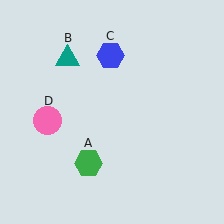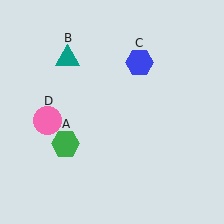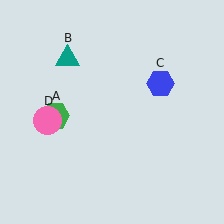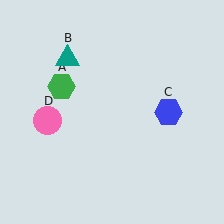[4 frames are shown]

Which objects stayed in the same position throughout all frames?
Teal triangle (object B) and pink circle (object D) remained stationary.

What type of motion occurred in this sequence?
The green hexagon (object A), blue hexagon (object C) rotated clockwise around the center of the scene.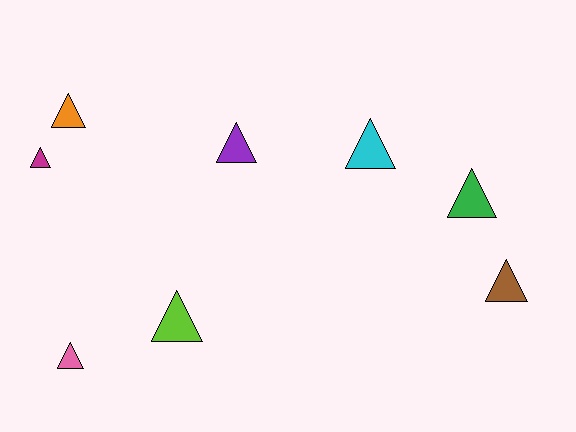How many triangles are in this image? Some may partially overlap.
There are 8 triangles.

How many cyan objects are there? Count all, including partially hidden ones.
There is 1 cyan object.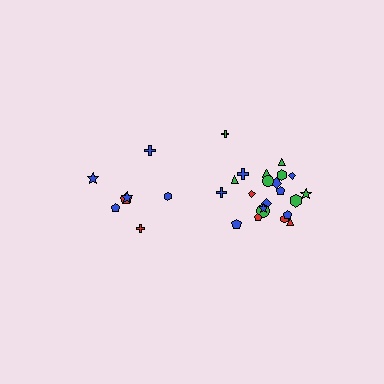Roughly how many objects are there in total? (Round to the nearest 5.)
Roughly 30 objects in total.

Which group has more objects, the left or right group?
The right group.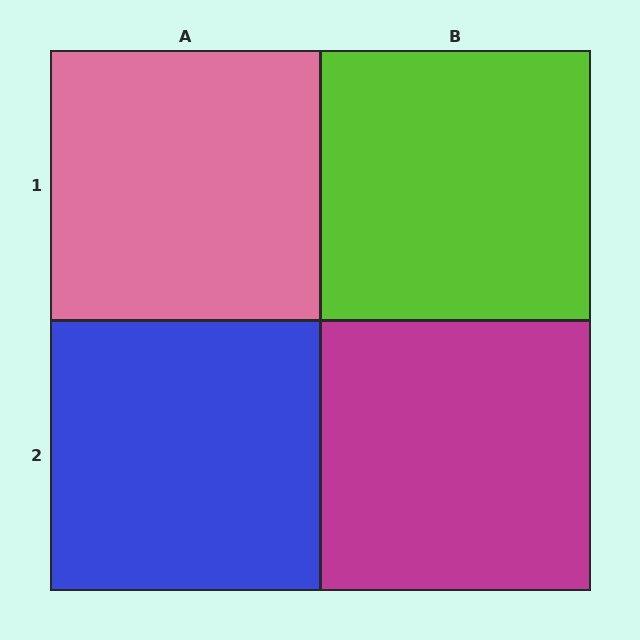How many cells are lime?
1 cell is lime.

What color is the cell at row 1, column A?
Pink.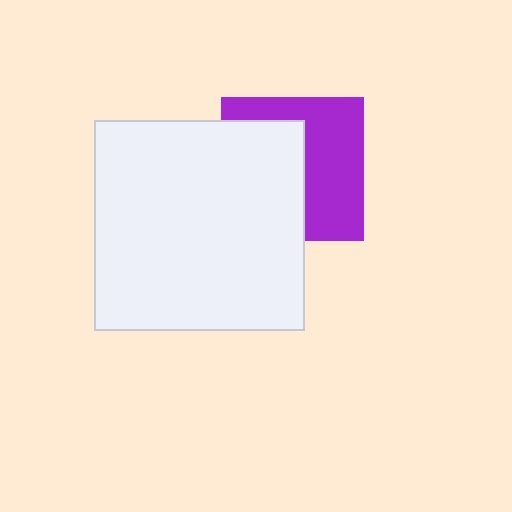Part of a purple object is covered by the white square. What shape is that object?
It is a square.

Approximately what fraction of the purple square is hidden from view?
Roughly 50% of the purple square is hidden behind the white square.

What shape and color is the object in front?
The object in front is a white square.